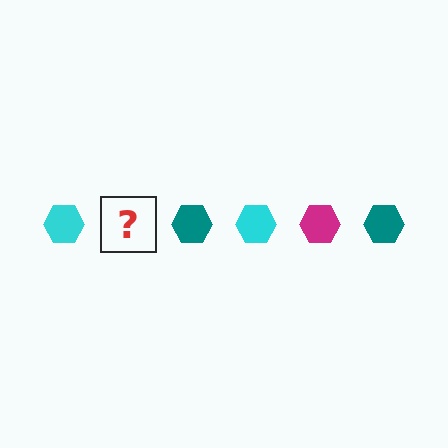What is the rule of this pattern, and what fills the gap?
The rule is that the pattern cycles through cyan, magenta, teal hexagons. The gap should be filled with a magenta hexagon.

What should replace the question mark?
The question mark should be replaced with a magenta hexagon.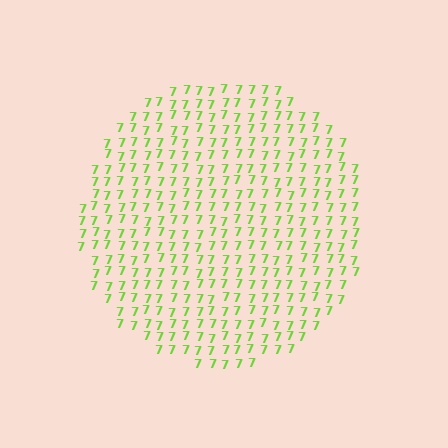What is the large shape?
The large shape is a circle.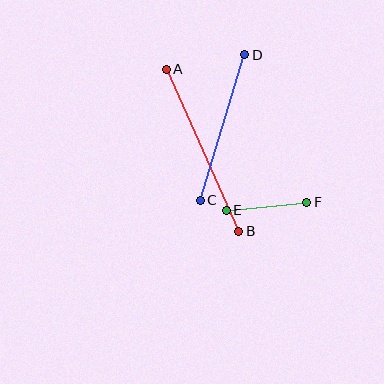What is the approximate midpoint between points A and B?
The midpoint is at approximately (202, 150) pixels.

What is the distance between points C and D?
The distance is approximately 152 pixels.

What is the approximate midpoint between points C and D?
The midpoint is at approximately (222, 128) pixels.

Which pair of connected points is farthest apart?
Points A and B are farthest apart.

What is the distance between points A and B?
The distance is approximately 177 pixels.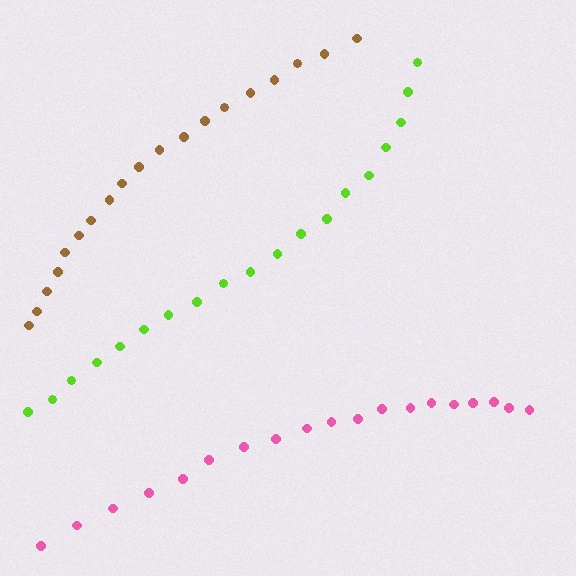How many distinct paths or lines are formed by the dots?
There are 3 distinct paths.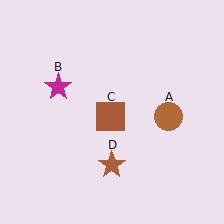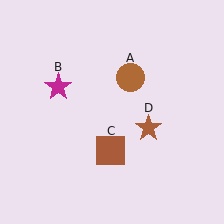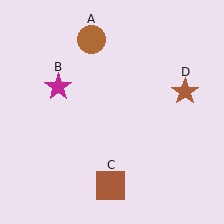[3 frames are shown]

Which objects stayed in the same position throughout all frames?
Magenta star (object B) remained stationary.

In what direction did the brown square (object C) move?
The brown square (object C) moved down.